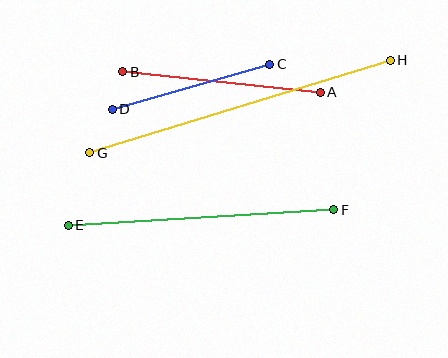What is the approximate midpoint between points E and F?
The midpoint is at approximately (201, 217) pixels.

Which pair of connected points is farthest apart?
Points G and H are farthest apart.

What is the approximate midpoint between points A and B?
The midpoint is at approximately (221, 82) pixels.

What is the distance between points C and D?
The distance is approximately 164 pixels.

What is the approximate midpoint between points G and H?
The midpoint is at approximately (240, 107) pixels.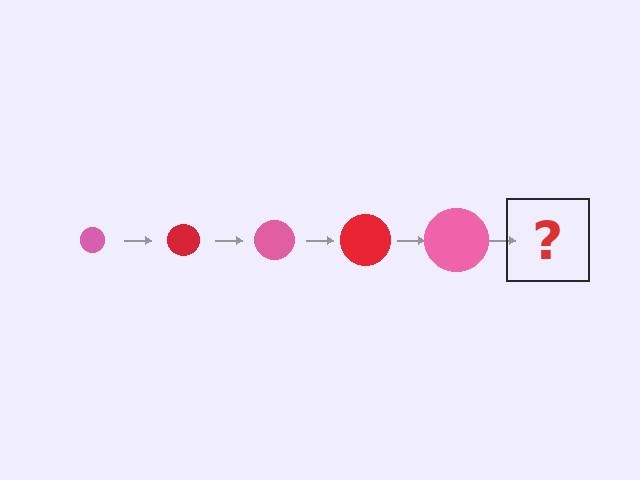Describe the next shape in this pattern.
It should be a red circle, larger than the previous one.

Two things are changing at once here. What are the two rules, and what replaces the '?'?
The two rules are that the circle grows larger each step and the color cycles through pink and red. The '?' should be a red circle, larger than the previous one.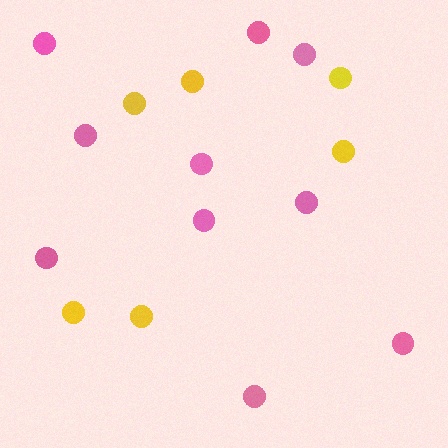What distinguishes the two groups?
There are 2 groups: one group of yellow circles (6) and one group of pink circles (10).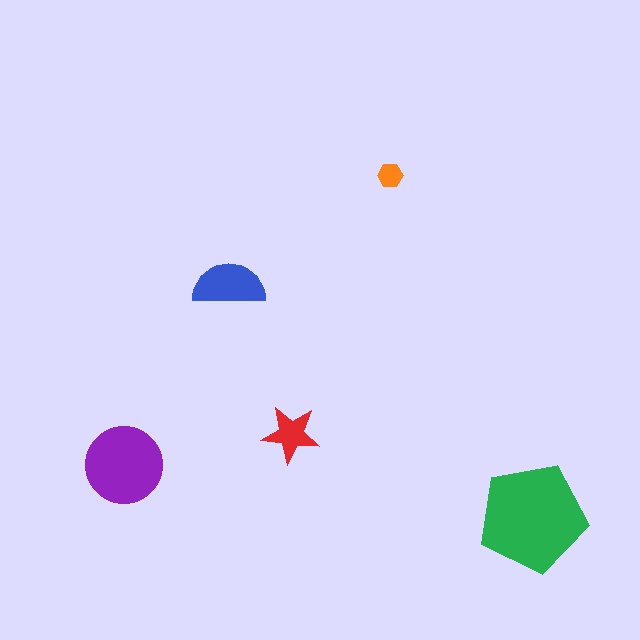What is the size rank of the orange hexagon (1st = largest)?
5th.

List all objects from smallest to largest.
The orange hexagon, the red star, the blue semicircle, the purple circle, the green pentagon.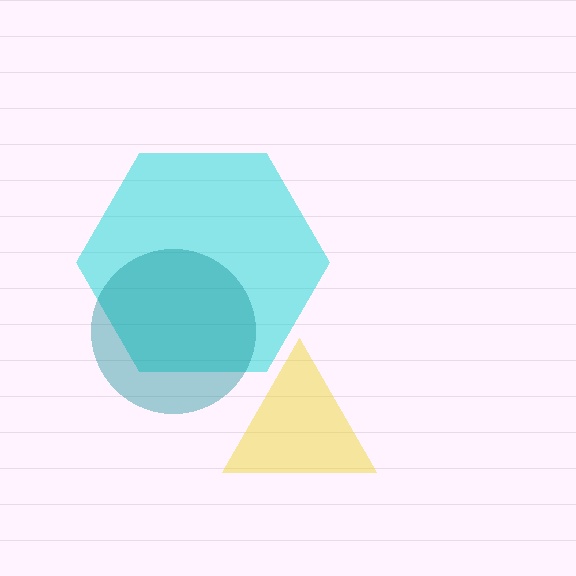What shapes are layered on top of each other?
The layered shapes are: a cyan hexagon, a teal circle, a yellow triangle.